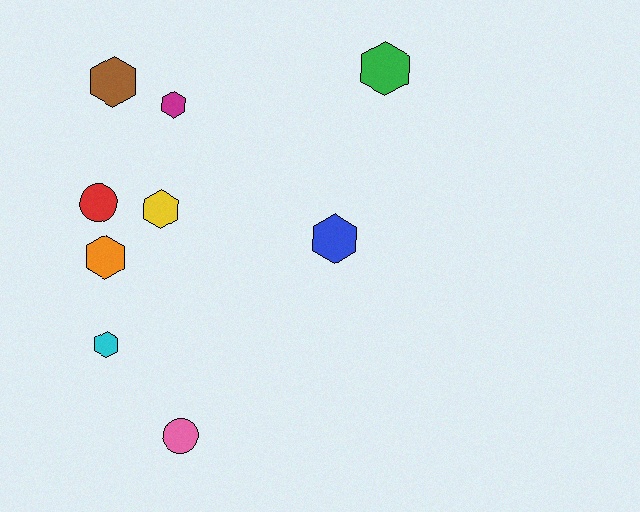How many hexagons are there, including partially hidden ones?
There are 7 hexagons.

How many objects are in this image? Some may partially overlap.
There are 9 objects.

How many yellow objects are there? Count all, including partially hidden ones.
There is 1 yellow object.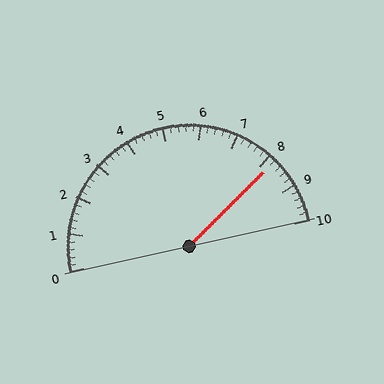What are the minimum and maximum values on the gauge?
The gauge ranges from 0 to 10.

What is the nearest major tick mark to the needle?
The nearest major tick mark is 8.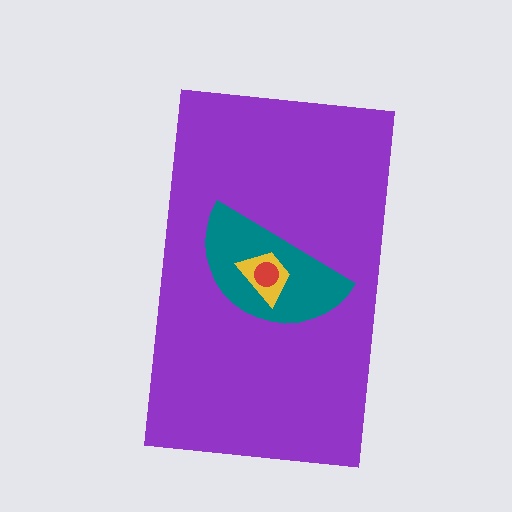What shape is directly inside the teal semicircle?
The yellow trapezoid.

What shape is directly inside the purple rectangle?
The teal semicircle.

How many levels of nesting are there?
4.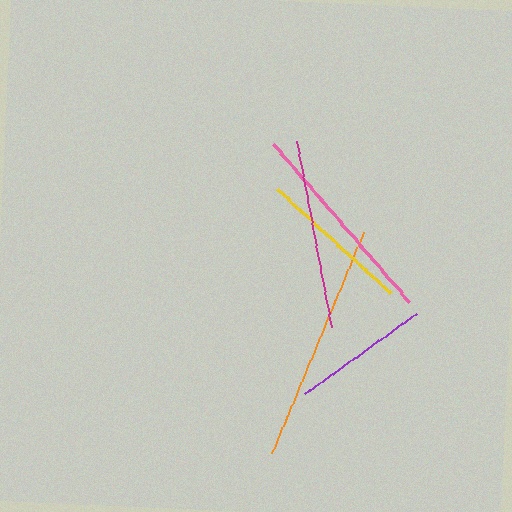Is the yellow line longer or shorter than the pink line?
The pink line is longer than the yellow line.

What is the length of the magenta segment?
The magenta segment is approximately 189 pixels long.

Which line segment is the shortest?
The purple line is the shortest at approximately 138 pixels.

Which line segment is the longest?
The orange line is the longest at approximately 240 pixels.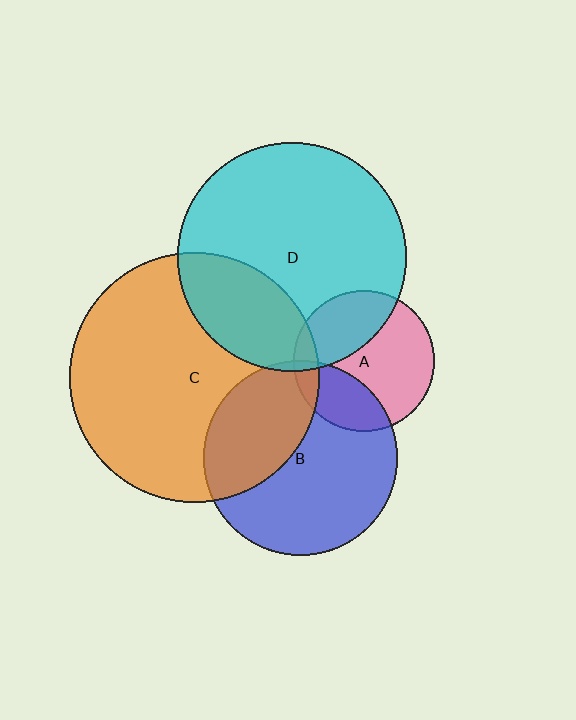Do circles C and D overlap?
Yes.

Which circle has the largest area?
Circle C (orange).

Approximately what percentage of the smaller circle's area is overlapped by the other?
Approximately 25%.